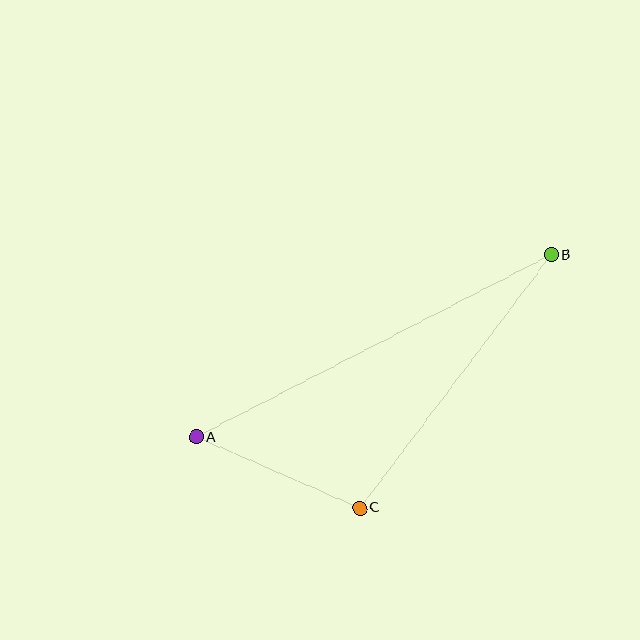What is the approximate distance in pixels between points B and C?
The distance between B and C is approximately 318 pixels.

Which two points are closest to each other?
Points A and C are closest to each other.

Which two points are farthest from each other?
Points A and B are farthest from each other.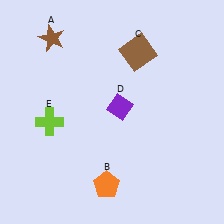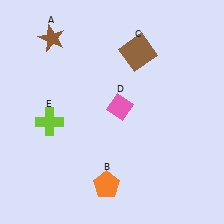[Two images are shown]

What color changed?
The diamond (D) changed from purple in Image 1 to pink in Image 2.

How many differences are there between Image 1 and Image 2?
There is 1 difference between the two images.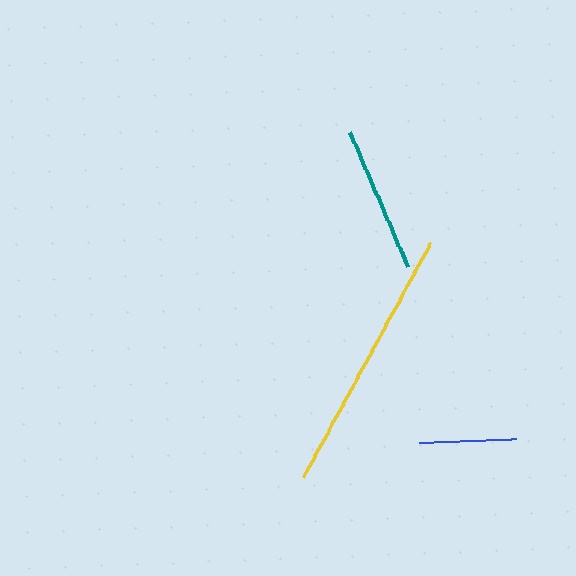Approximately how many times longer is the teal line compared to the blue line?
The teal line is approximately 1.5 times the length of the blue line.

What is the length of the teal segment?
The teal segment is approximately 146 pixels long.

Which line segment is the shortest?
The blue line is the shortest at approximately 97 pixels.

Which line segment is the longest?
The yellow line is the longest at approximately 265 pixels.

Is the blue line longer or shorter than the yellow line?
The yellow line is longer than the blue line.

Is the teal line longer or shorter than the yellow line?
The yellow line is longer than the teal line.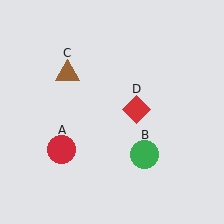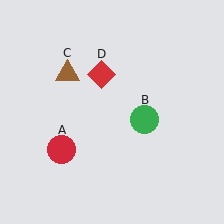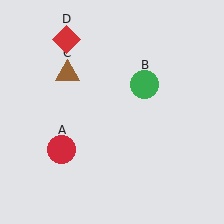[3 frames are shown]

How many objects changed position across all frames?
2 objects changed position: green circle (object B), red diamond (object D).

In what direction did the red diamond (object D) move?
The red diamond (object D) moved up and to the left.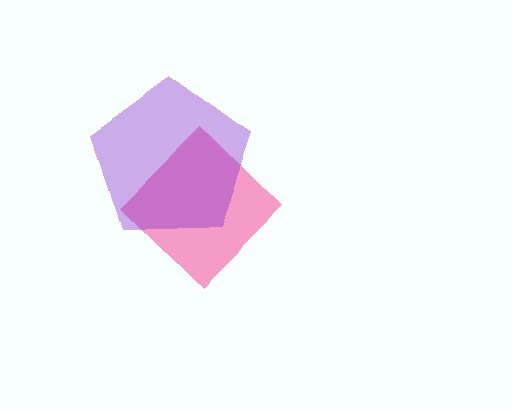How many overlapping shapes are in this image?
There are 2 overlapping shapes in the image.